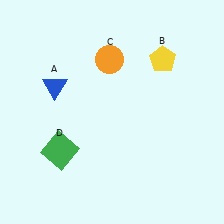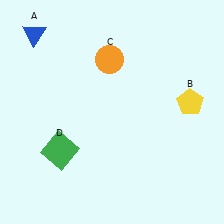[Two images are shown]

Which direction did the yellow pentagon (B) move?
The yellow pentagon (B) moved down.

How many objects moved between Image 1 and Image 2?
2 objects moved between the two images.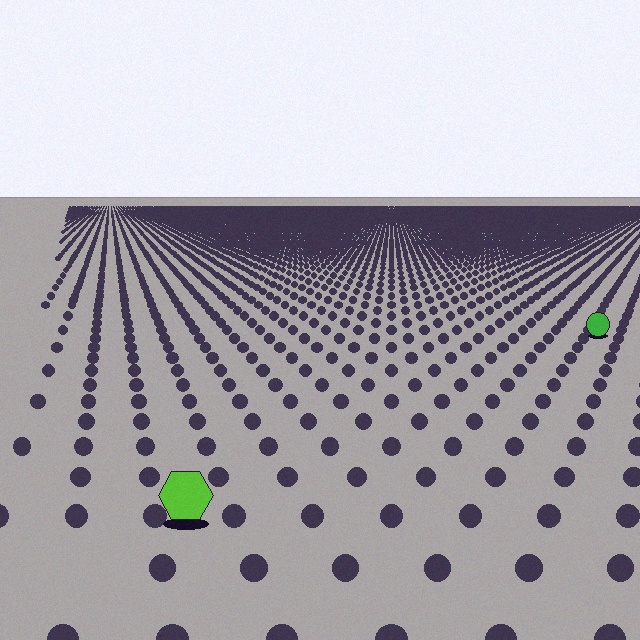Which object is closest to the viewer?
The lime hexagon is closest. The texture marks near it are larger and more spread out.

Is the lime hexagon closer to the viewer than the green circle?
Yes. The lime hexagon is closer — you can tell from the texture gradient: the ground texture is coarser near it.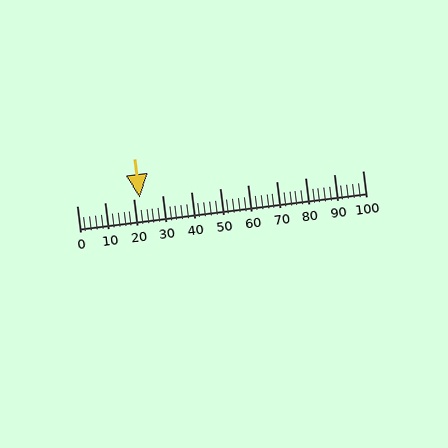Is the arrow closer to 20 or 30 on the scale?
The arrow is closer to 20.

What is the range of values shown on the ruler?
The ruler shows values from 0 to 100.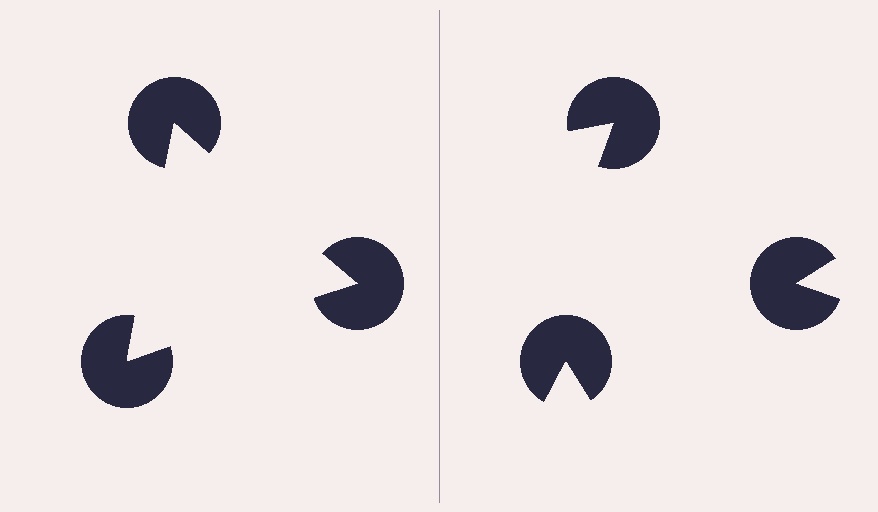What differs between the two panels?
The pac-man discs are positioned identically on both sides; only the wedge orientations differ. On the left they align to a triangle; on the right they are misaligned.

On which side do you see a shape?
An illusory triangle appears on the left side. On the right side the wedge cuts are rotated, so no coherent shape forms.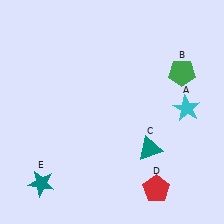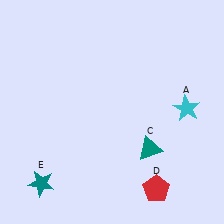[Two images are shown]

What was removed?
The green pentagon (B) was removed in Image 2.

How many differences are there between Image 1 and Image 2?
There is 1 difference between the two images.